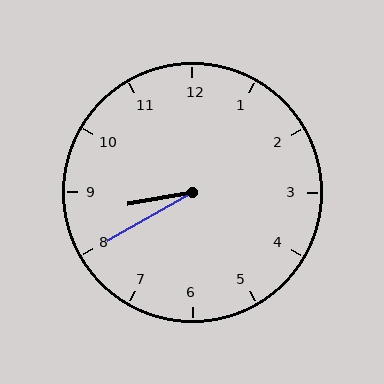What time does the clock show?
8:40.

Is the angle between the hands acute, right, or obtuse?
It is acute.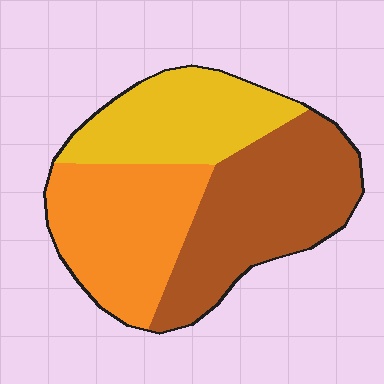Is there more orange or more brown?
Brown.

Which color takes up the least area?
Yellow, at roughly 30%.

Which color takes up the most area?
Brown, at roughly 40%.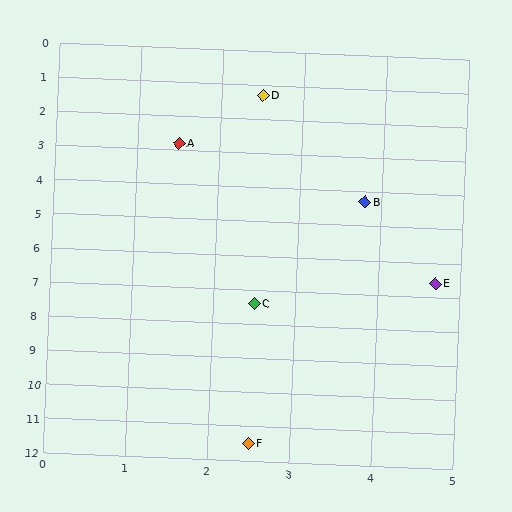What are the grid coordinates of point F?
Point F is at approximately (2.5, 11.5).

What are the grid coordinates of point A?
Point A is at approximately (1.5, 2.8).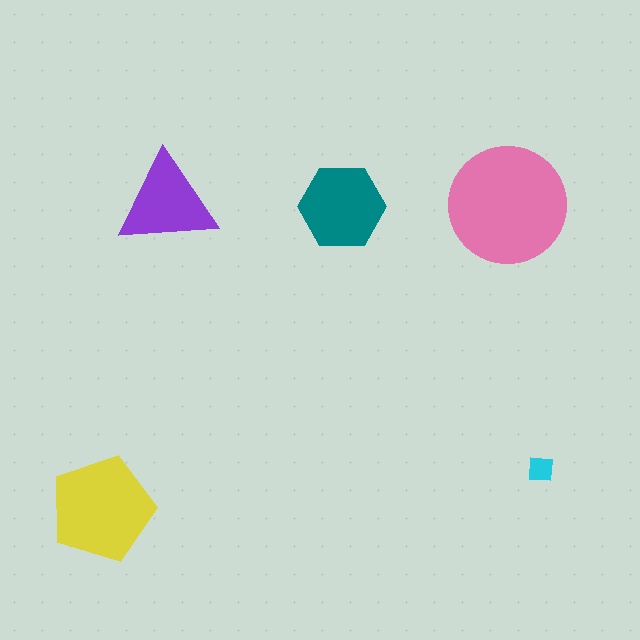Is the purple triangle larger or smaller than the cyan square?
Larger.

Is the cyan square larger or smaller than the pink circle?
Smaller.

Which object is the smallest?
The cyan square.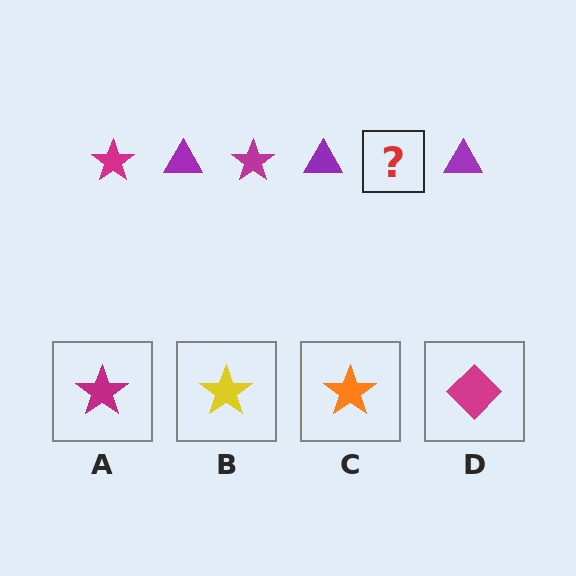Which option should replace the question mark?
Option A.